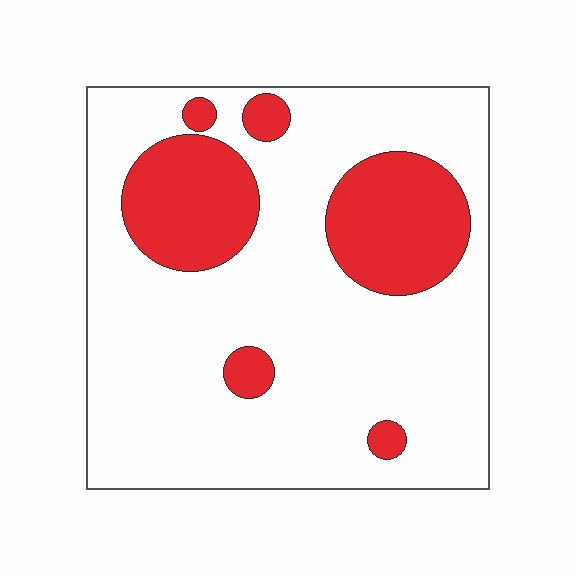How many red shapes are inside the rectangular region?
6.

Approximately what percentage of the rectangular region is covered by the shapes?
Approximately 25%.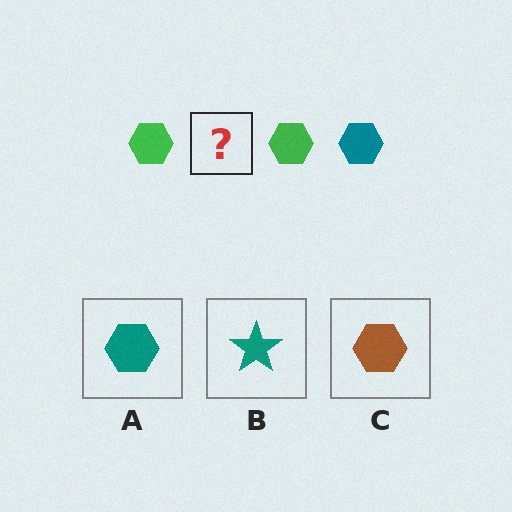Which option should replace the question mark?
Option A.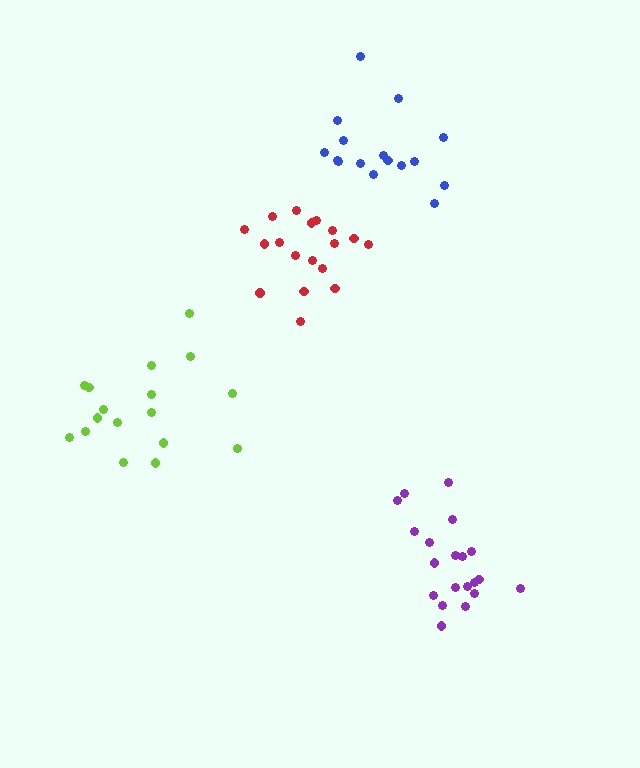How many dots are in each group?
Group 1: 16 dots, Group 2: 20 dots, Group 3: 17 dots, Group 4: 18 dots (71 total).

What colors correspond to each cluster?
The clusters are colored: blue, purple, lime, red.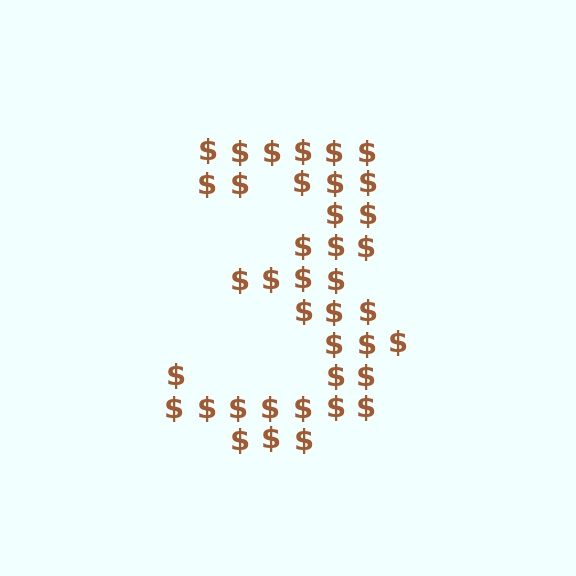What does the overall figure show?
The overall figure shows the digit 3.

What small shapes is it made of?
It is made of small dollar signs.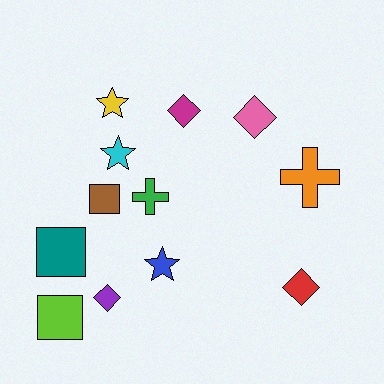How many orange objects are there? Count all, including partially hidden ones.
There is 1 orange object.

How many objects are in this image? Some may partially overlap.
There are 12 objects.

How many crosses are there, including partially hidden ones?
There are 2 crosses.